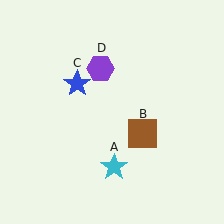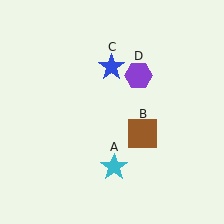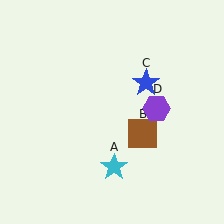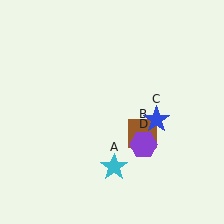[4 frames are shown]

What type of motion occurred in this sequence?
The blue star (object C), purple hexagon (object D) rotated clockwise around the center of the scene.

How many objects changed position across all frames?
2 objects changed position: blue star (object C), purple hexagon (object D).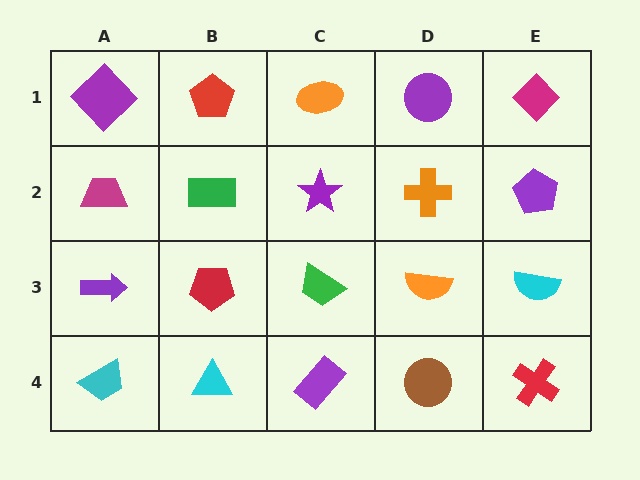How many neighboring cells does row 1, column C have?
3.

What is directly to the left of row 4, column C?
A cyan triangle.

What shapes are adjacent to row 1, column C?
A purple star (row 2, column C), a red pentagon (row 1, column B), a purple circle (row 1, column D).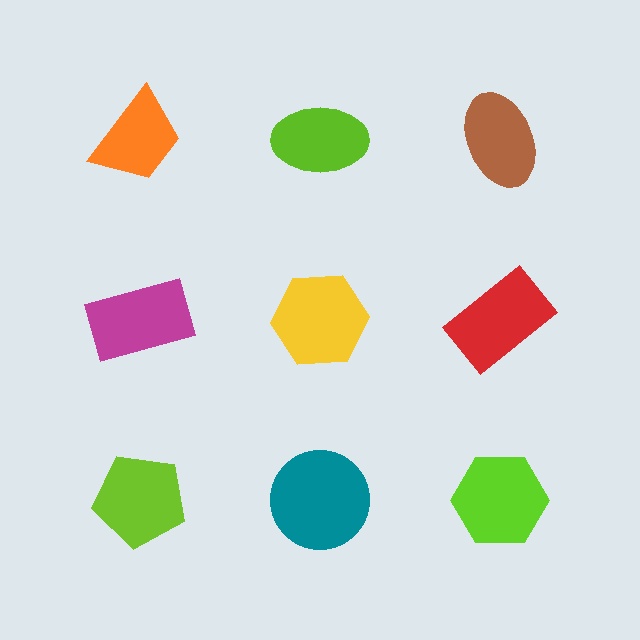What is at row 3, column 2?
A teal circle.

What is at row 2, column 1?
A magenta rectangle.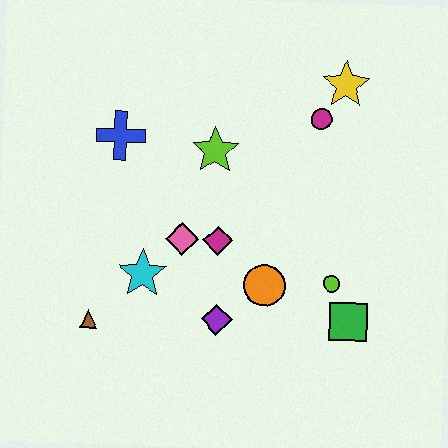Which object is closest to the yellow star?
The magenta circle is closest to the yellow star.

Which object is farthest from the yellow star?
The brown triangle is farthest from the yellow star.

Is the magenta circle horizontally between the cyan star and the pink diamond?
No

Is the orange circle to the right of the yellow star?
No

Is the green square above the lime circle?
No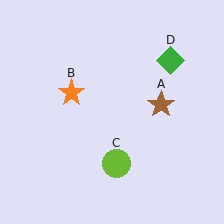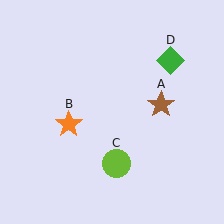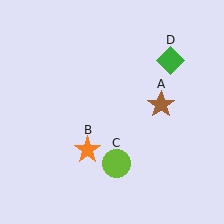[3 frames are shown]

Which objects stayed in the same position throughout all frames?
Brown star (object A) and lime circle (object C) and green diamond (object D) remained stationary.